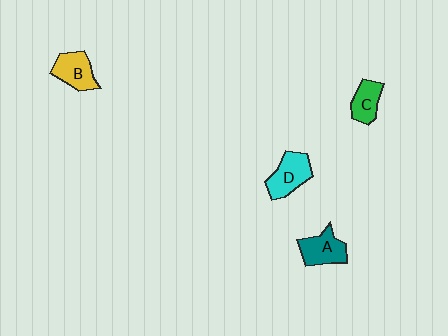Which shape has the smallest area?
Shape C (green).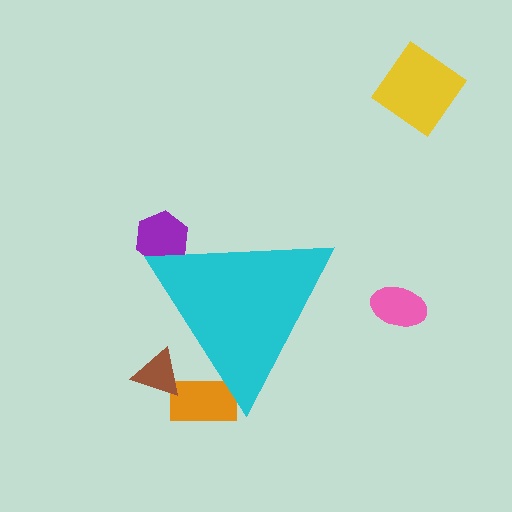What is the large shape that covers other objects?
A cyan triangle.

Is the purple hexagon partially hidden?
Yes, the purple hexagon is partially hidden behind the cyan triangle.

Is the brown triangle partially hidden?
Yes, the brown triangle is partially hidden behind the cyan triangle.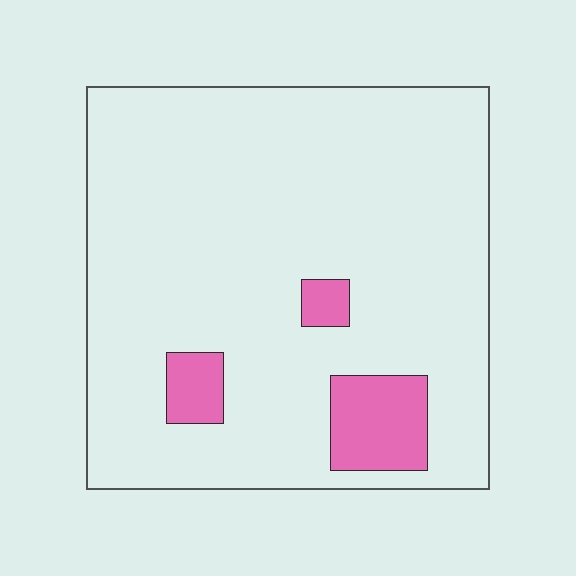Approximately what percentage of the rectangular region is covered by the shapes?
Approximately 10%.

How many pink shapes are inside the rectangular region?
3.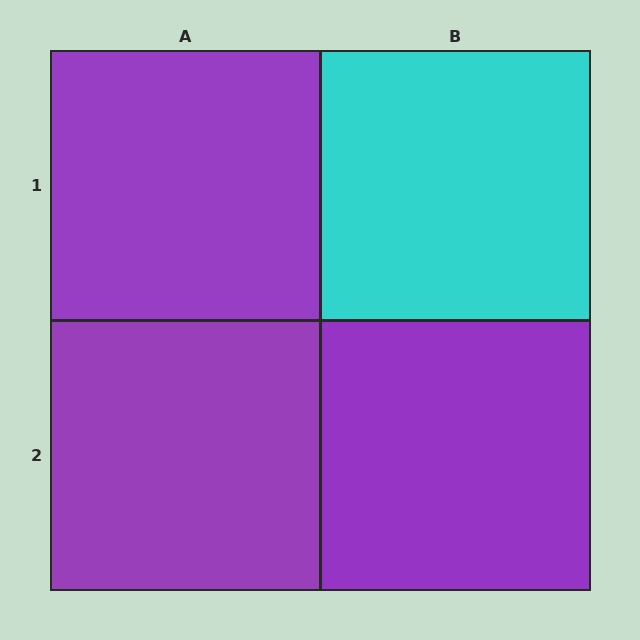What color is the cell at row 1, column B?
Cyan.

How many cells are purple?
3 cells are purple.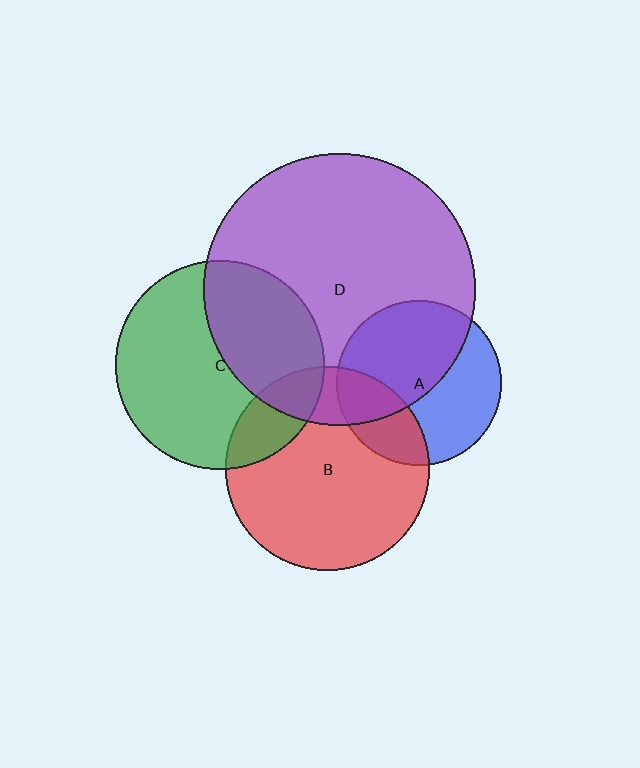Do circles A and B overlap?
Yes.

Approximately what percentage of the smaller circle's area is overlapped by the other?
Approximately 25%.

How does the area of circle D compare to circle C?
Approximately 1.7 times.